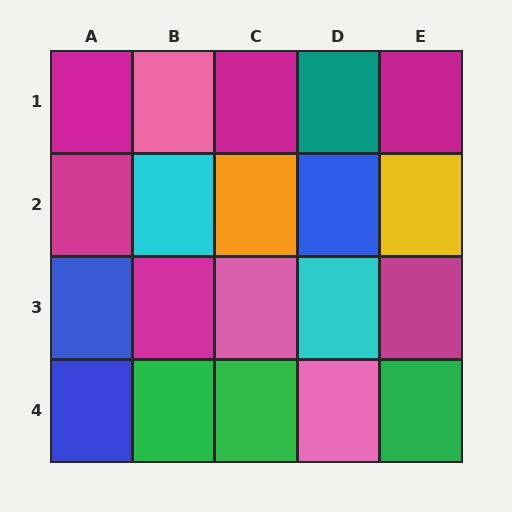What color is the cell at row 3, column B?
Magenta.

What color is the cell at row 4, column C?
Green.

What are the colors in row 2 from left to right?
Magenta, cyan, orange, blue, yellow.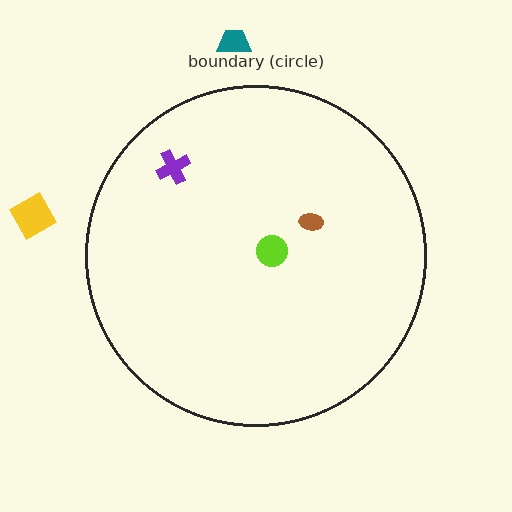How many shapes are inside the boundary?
3 inside, 2 outside.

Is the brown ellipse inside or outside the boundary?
Inside.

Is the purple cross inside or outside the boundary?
Inside.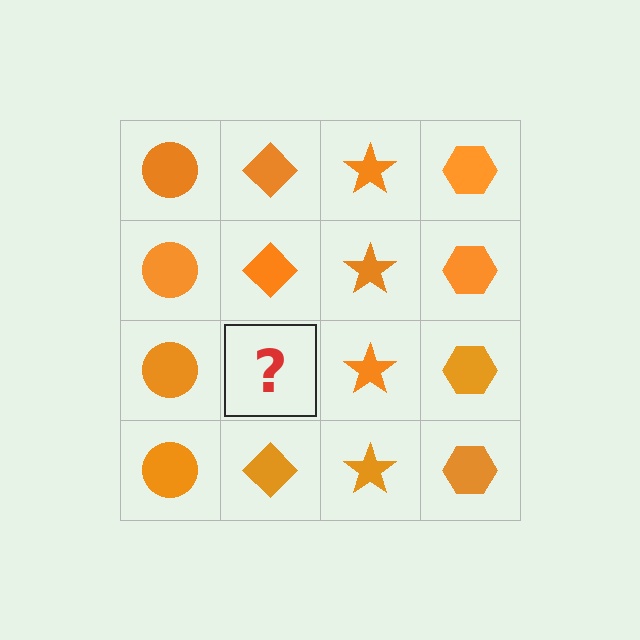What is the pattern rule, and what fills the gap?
The rule is that each column has a consistent shape. The gap should be filled with an orange diamond.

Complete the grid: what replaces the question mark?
The question mark should be replaced with an orange diamond.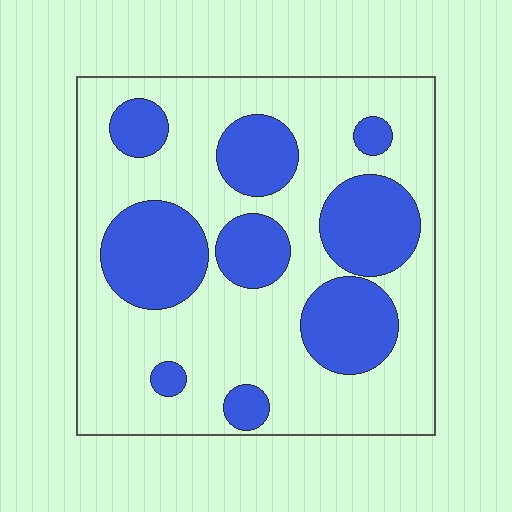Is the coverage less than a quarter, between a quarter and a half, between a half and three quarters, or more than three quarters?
Between a quarter and a half.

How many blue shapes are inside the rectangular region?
9.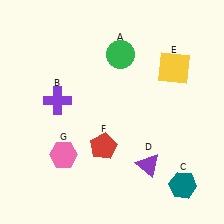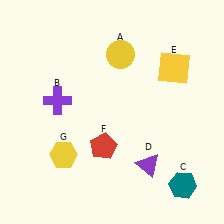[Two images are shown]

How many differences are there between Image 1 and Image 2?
There are 2 differences between the two images.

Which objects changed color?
A changed from green to yellow. G changed from pink to yellow.